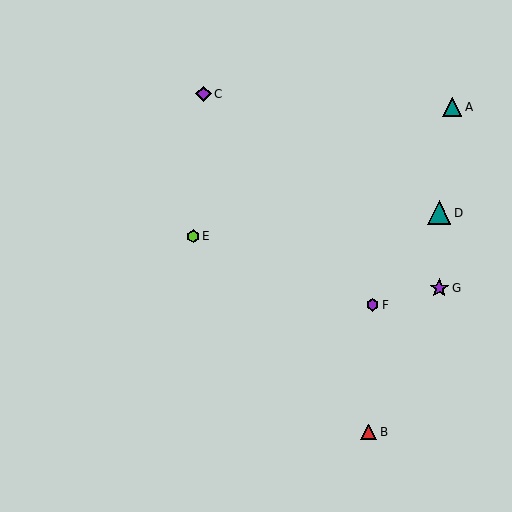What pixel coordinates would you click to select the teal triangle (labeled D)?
Click at (439, 213) to select the teal triangle D.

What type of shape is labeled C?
Shape C is a purple diamond.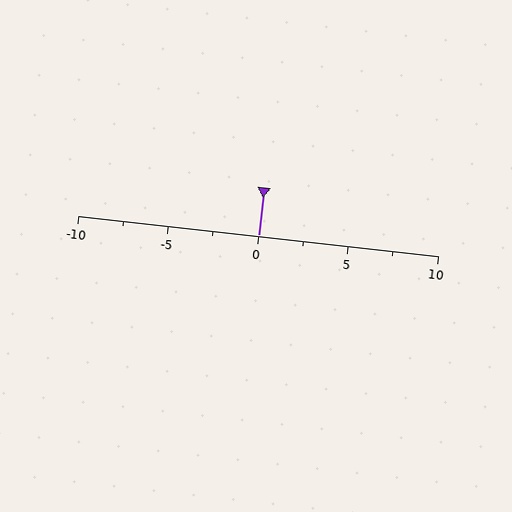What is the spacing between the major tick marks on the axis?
The major ticks are spaced 5 apart.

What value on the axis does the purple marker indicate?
The marker indicates approximately 0.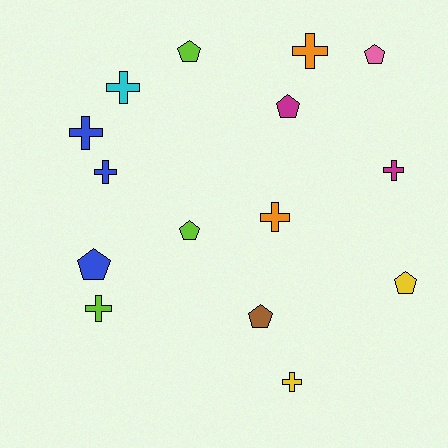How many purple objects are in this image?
There are no purple objects.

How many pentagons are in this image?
There are 7 pentagons.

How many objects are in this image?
There are 15 objects.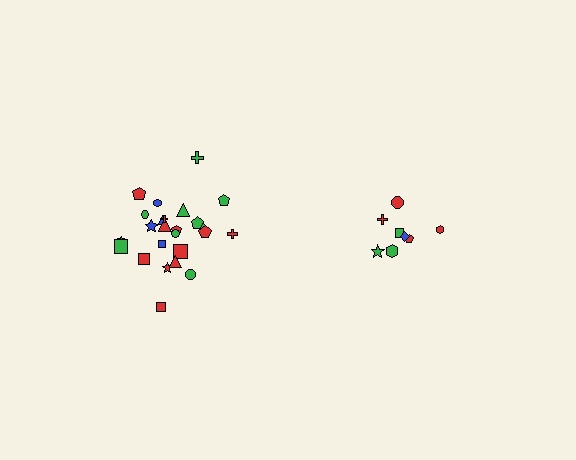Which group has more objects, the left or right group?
The left group.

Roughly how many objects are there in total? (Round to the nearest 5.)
Roughly 35 objects in total.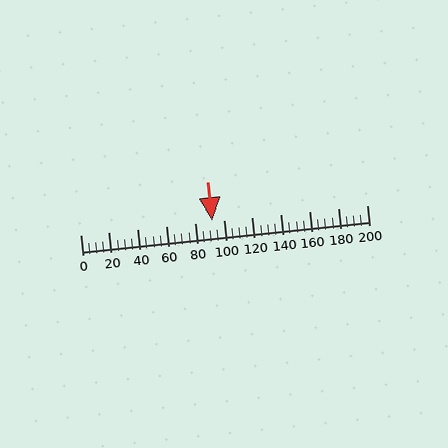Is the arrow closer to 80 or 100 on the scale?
The arrow is closer to 100.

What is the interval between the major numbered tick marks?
The major tick marks are spaced 20 units apart.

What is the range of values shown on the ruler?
The ruler shows values from 0 to 200.